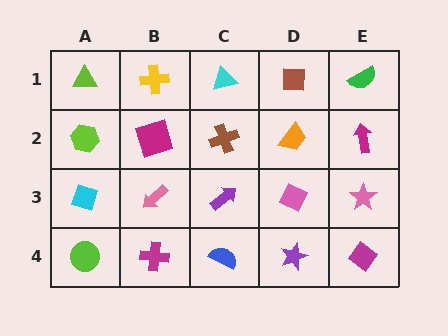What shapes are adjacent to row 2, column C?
A cyan triangle (row 1, column C), a purple arrow (row 3, column C), a magenta square (row 2, column B), an orange trapezoid (row 2, column D).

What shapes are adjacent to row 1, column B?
A magenta square (row 2, column B), a lime triangle (row 1, column A), a cyan triangle (row 1, column C).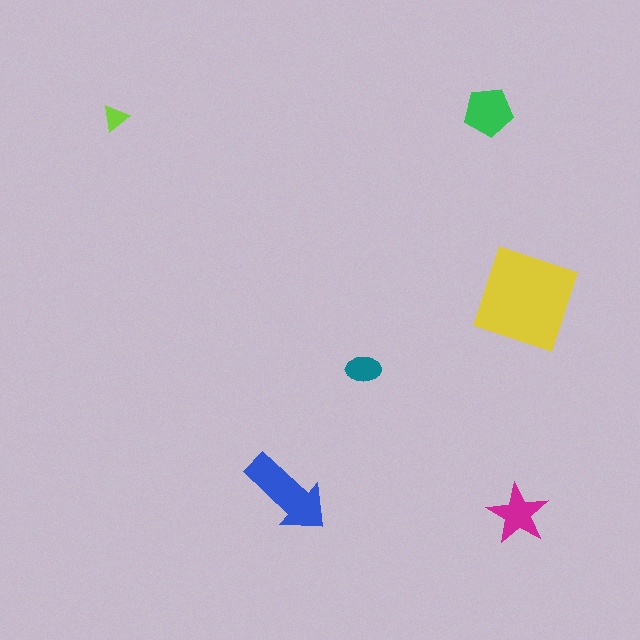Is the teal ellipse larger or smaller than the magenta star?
Smaller.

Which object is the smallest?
The lime triangle.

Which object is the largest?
The yellow square.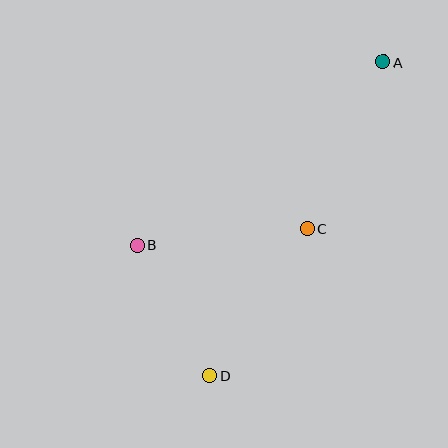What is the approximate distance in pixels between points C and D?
The distance between C and D is approximately 177 pixels.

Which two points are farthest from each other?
Points A and D are farthest from each other.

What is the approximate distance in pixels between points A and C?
The distance between A and C is approximately 183 pixels.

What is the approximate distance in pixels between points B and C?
The distance between B and C is approximately 171 pixels.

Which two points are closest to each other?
Points B and D are closest to each other.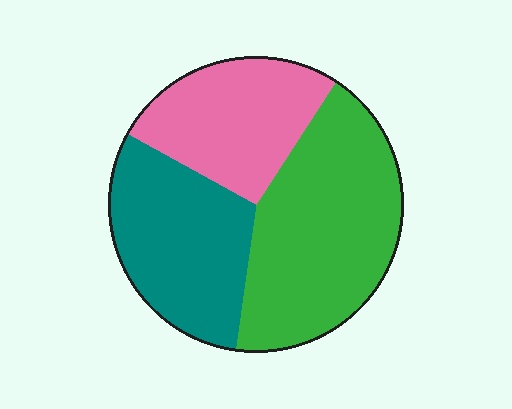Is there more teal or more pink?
Teal.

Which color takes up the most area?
Green, at roughly 45%.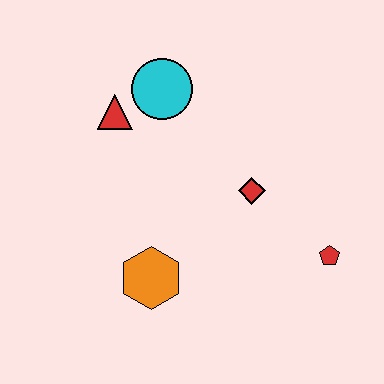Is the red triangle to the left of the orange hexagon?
Yes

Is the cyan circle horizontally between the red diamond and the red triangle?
Yes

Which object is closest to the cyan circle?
The red triangle is closest to the cyan circle.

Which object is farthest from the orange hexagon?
The cyan circle is farthest from the orange hexagon.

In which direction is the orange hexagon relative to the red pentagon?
The orange hexagon is to the left of the red pentagon.